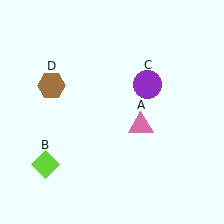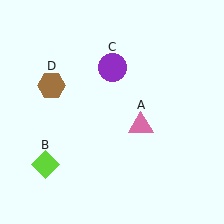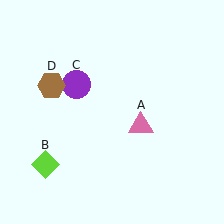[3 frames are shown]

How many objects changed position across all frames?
1 object changed position: purple circle (object C).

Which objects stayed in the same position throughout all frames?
Pink triangle (object A) and lime diamond (object B) and brown hexagon (object D) remained stationary.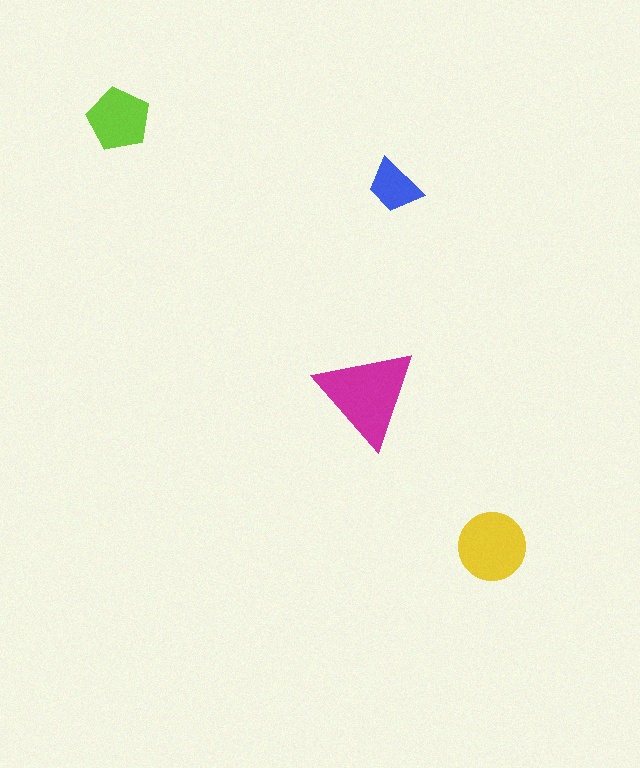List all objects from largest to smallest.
The magenta triangle, the yellow circle, the lime pentagon, the blue trapezoid.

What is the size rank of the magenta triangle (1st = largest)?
1st.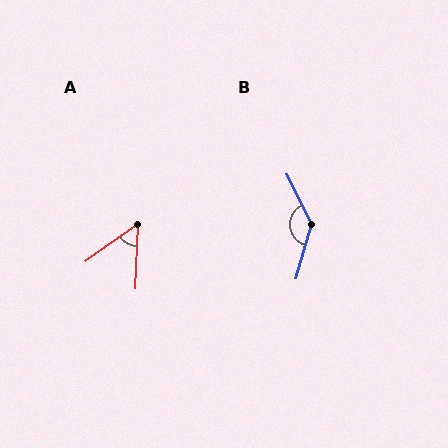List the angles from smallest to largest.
A (52°), B (138°).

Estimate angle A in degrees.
Approximately 52 degrees.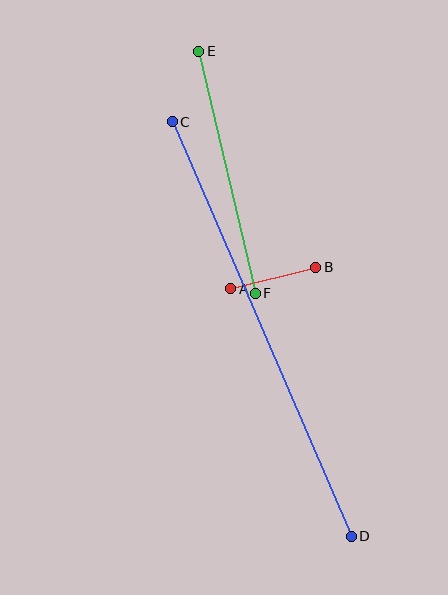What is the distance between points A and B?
The distance is approximately 87 pixels.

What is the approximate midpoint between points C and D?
The midpoint is at approximately (262, 329) pixels.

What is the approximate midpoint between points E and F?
The midpoint is at approximately (227, 172) pixels.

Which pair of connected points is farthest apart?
Points C and D are farthest apart.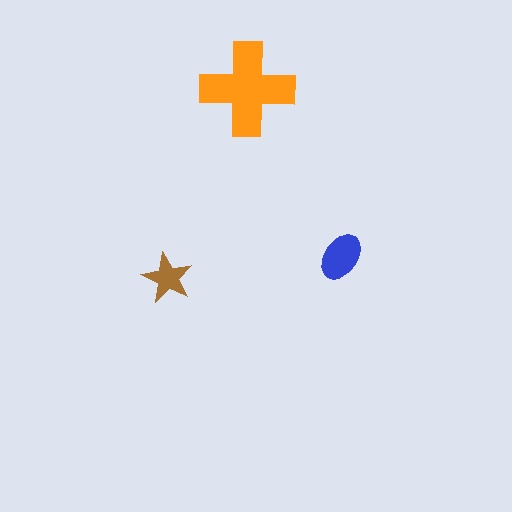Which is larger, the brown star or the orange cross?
The orange cross.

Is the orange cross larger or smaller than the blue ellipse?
Larger.